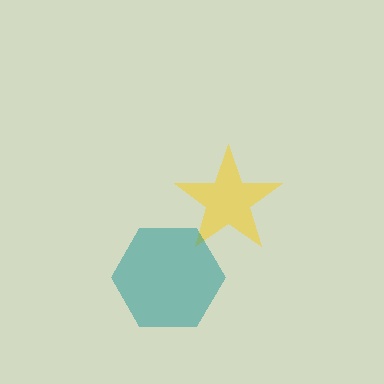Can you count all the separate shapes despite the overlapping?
Yes, there are 2 separate shapes.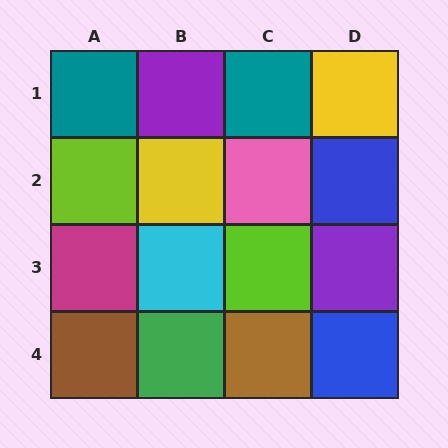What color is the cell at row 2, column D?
Blue.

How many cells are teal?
2 cells are teal.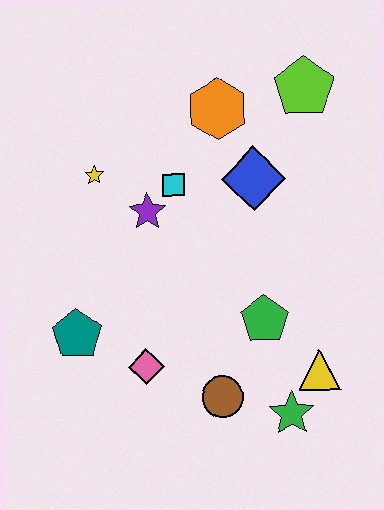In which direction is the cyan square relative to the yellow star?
The cyan square is to the right of the yellow star.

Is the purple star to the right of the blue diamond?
No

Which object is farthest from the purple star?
The green star is farthest from the purple star.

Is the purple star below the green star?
No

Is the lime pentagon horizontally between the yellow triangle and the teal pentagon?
Yes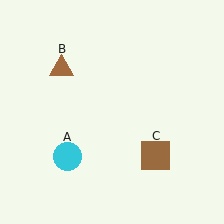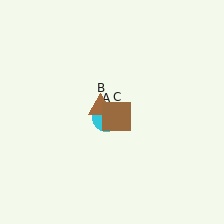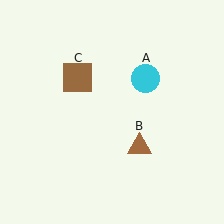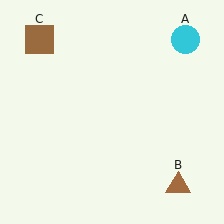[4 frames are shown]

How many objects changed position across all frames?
3 objects changed position: cyan circle (object A), brown triangle (object B), brown square (object C).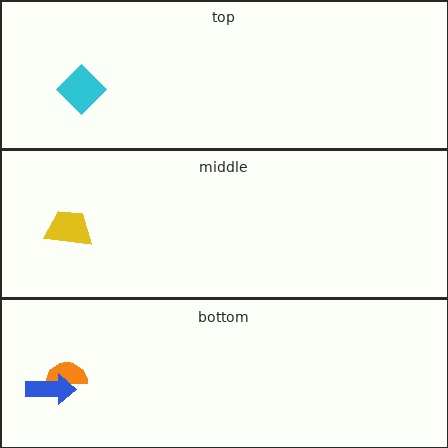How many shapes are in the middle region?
1.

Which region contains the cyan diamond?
The top region.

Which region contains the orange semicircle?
The bottom region.